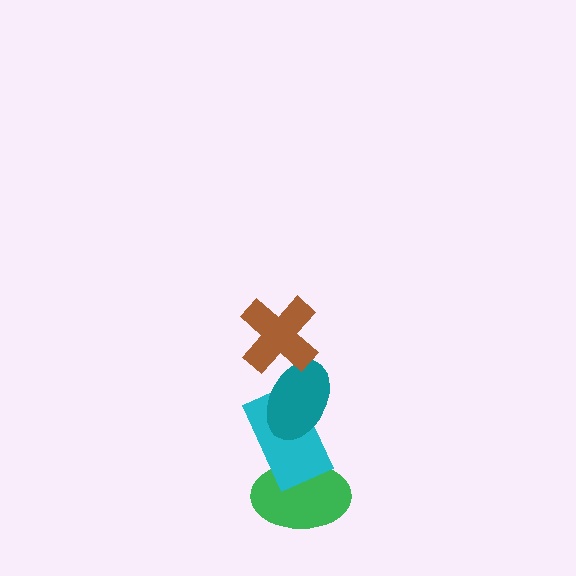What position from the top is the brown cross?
The brown cross is 1st from the top.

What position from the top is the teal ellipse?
The teal ellipse is 2nd from the top.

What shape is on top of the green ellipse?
The cyan rectangle is on top of the green ellipse.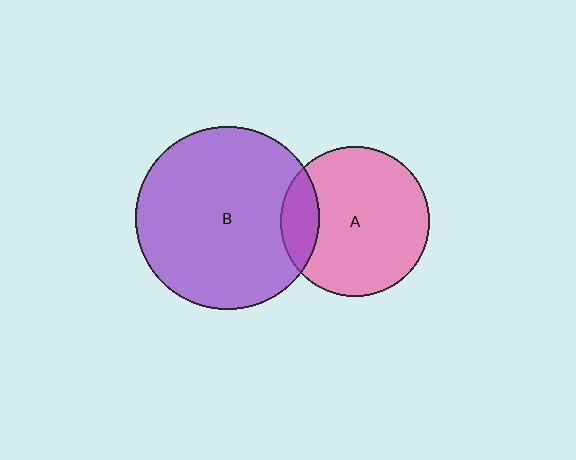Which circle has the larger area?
Circle B (purple).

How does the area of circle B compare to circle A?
Approximately 1.5 times.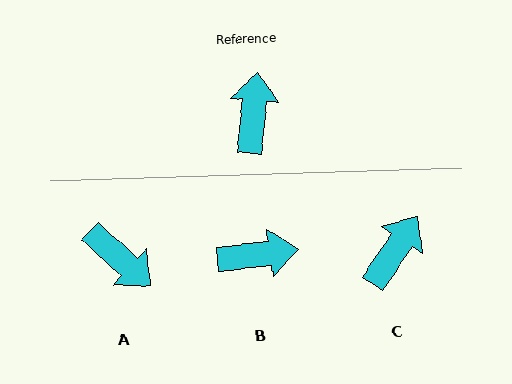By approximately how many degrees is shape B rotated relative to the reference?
Approximately 77 degrees clockwise.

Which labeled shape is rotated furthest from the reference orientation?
A, about 127 degrees away.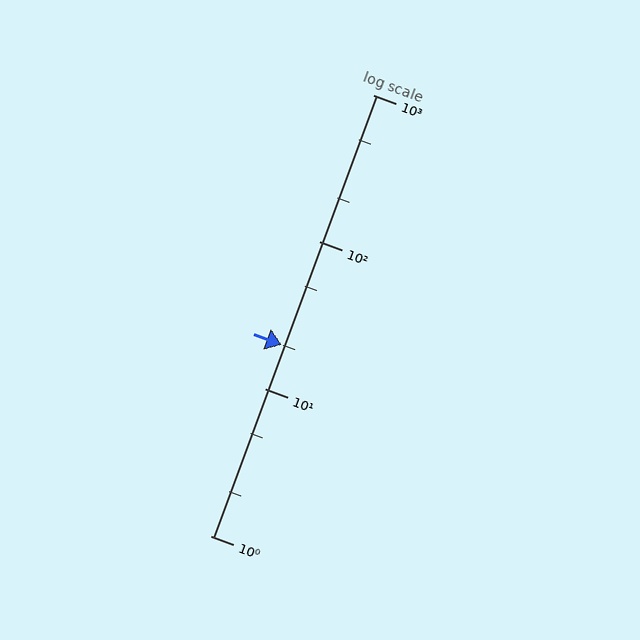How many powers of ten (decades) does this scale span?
The scale spans 3 decades, from 1 to 1000.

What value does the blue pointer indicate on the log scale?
The pointer indicates approximately 20.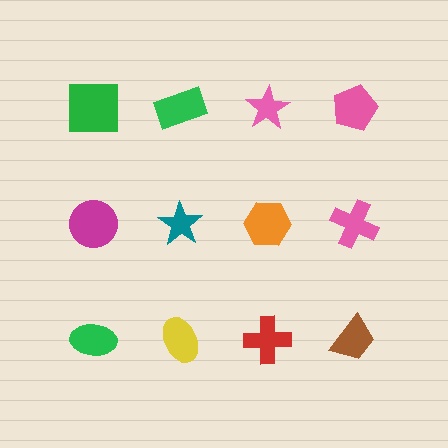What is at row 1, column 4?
A pink pentagon.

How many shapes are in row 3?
4 shapes.